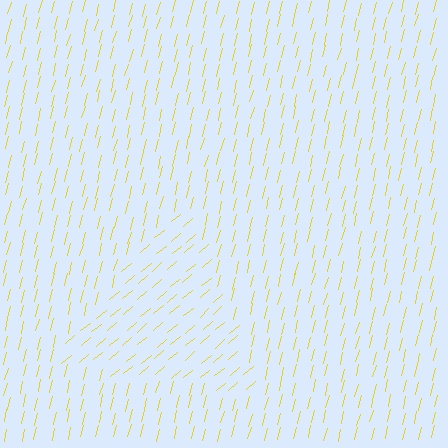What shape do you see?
I see a triangle.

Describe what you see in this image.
The image is filled with small yellow line segments. A triangle region in the image has lines oriented differently from the surrounding lines, creating a visible texture boundary.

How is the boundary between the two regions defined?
The boundary is defined purely by a change in line orientation (approximately 36 degrees difference). All lines are the same color and thickness.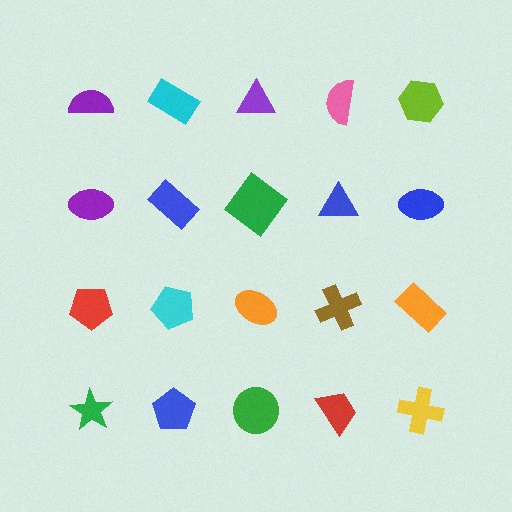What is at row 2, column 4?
A blue triangle.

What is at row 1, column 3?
A purple triangle.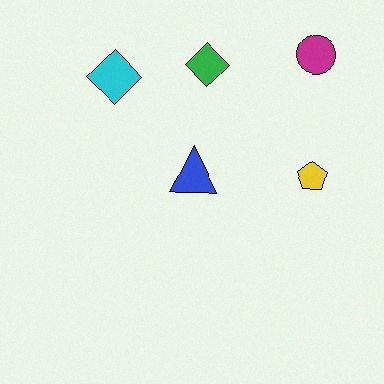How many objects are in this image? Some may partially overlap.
There are 5 objects.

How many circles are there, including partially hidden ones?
There is 1 circle.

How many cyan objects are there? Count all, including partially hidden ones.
There is 1 cyan object.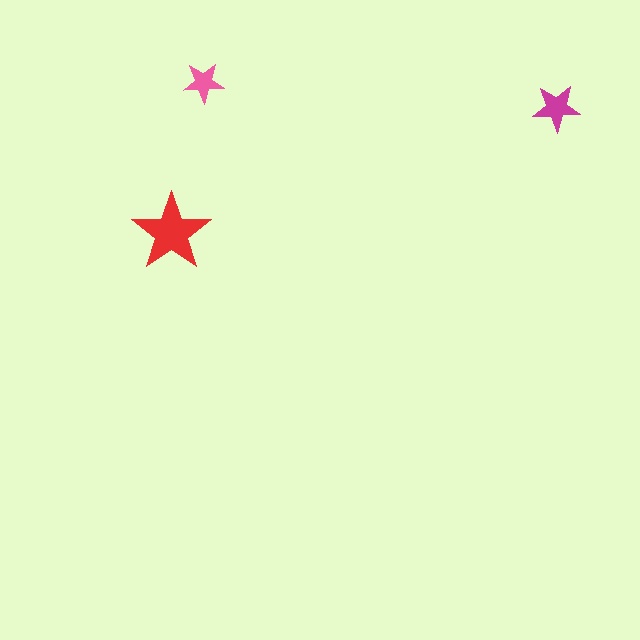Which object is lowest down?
The red star is bottommost.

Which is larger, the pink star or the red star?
The red one.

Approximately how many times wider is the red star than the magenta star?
About 1.5 times wider.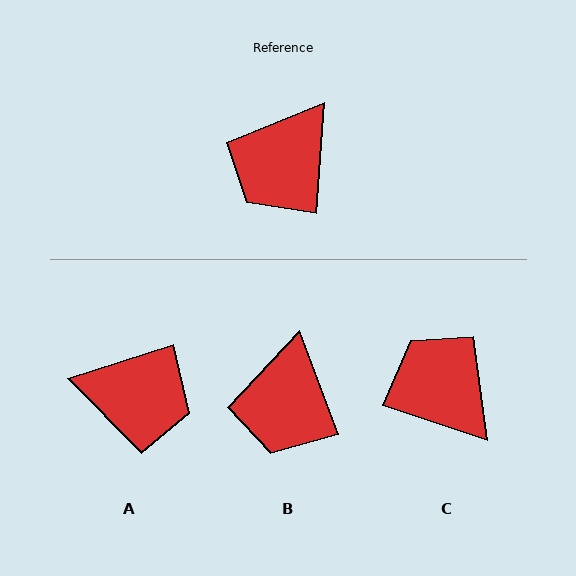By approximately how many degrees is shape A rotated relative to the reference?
Approximately 112 degrees counter-clockwise.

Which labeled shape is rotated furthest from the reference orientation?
A, about 112 degrees away.